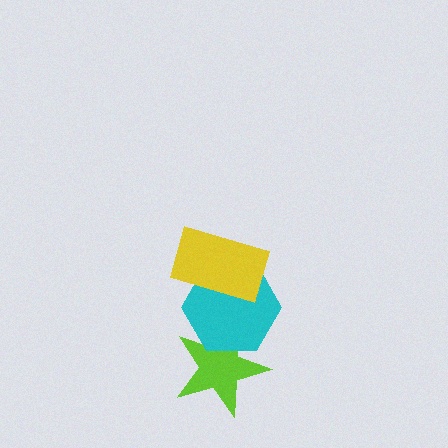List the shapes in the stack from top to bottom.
From top to bottom: the yellow rectangle, the cyan hexagon, the lime star.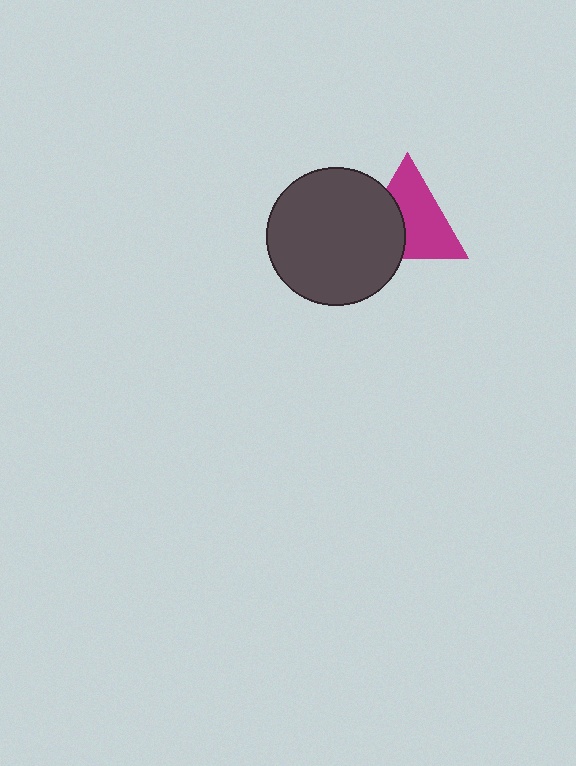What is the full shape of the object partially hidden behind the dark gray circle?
The partially hidden object is a magenta triangle.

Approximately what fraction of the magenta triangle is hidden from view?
Roughly 38% of the magenta triangle is hidden behind the dark gray circle.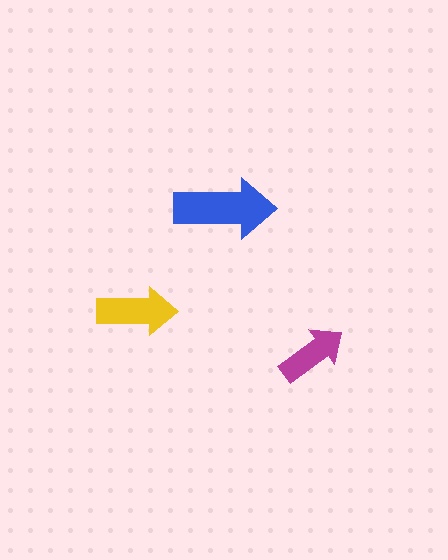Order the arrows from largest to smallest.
the blue one, the yellow one, the magenta one.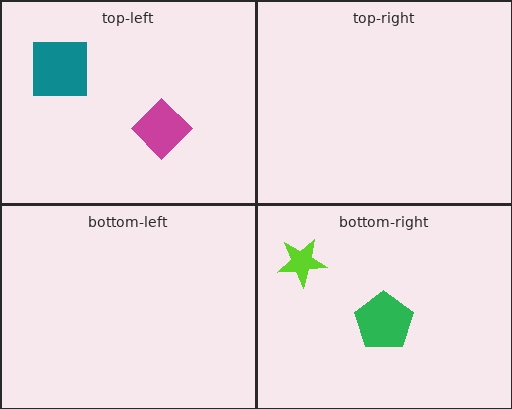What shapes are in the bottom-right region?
The lime star, the green pentagon.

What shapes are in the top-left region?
The magenta diamond, the teal square.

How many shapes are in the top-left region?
2.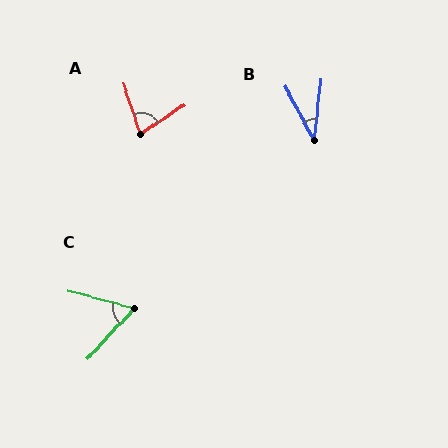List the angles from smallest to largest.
B (35°), C (62°), A (75°).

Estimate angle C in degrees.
Approximately 62 degrees.